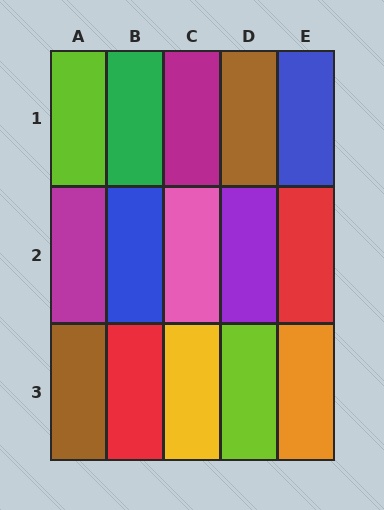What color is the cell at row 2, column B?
Blue.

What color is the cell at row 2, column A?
Magenta.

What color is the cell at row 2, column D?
Purple.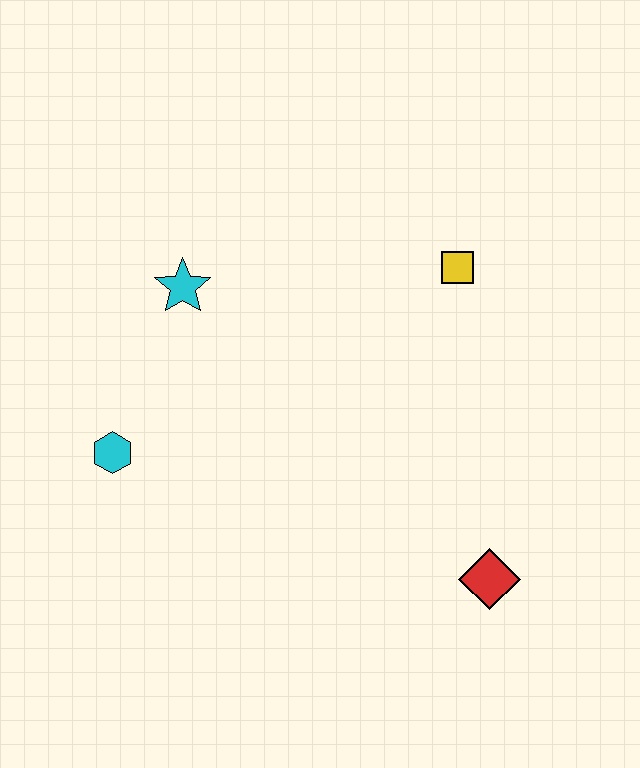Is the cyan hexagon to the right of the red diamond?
No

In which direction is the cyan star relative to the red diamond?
The cyan star is to the left of the red diamond.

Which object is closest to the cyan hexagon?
The cyan star is closest to the cyan hexagon.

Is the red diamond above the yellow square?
No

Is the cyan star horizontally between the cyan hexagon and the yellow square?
Yes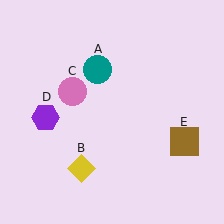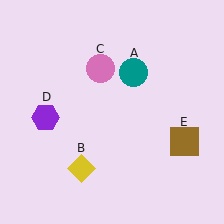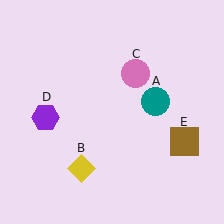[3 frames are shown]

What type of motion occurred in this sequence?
The teal circle (object A), pink circle (object C) rotated clockwise around the center of the scene.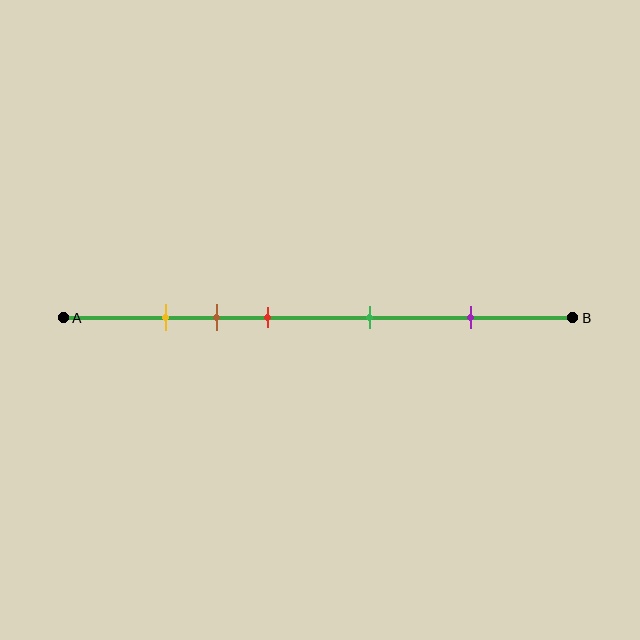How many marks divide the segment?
There are 5 marks dividing the segment.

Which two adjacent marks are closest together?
The yellow and brown marks are the closest adjacent pair.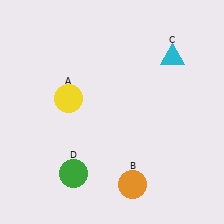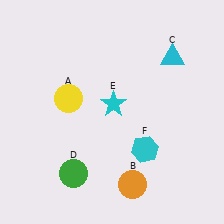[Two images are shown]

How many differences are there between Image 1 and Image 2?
There are 2 differences between the two images.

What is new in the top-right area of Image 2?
A cyan star (E) was added in the top-right area of Image 2.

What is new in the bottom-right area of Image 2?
A cyan hexagon (F) was added in the bottom-right area of Image 2.